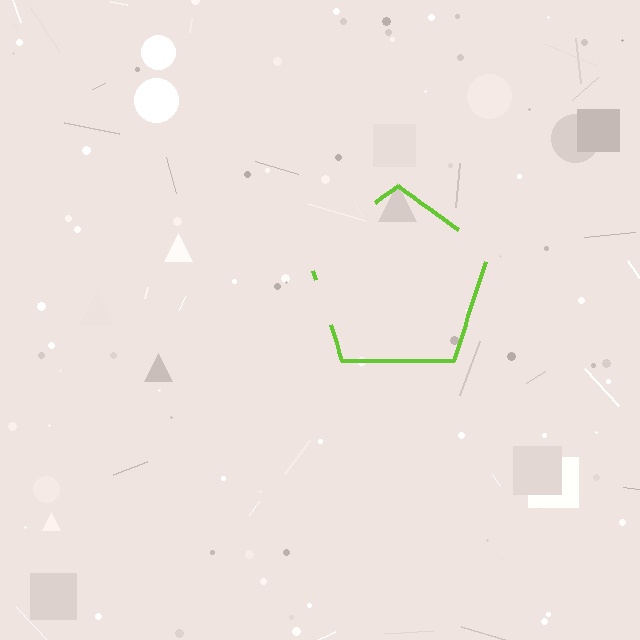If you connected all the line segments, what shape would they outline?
They would outline a pentagon.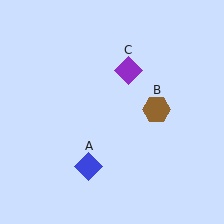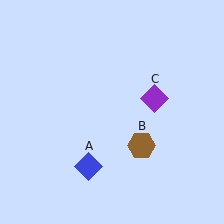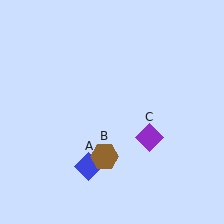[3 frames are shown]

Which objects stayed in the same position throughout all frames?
Blue diamond (object A) remained stationary.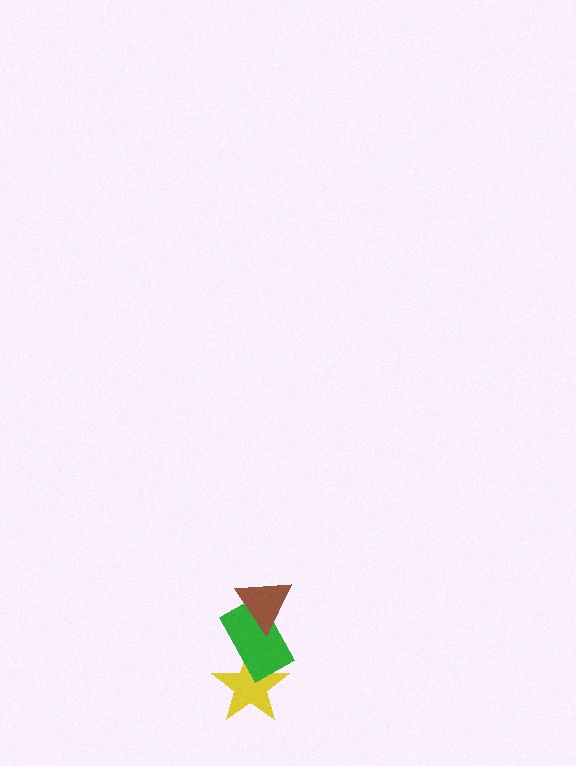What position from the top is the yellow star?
The yellow star is 3rd from the top.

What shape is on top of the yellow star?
The green rectangle is on top of the yellow star.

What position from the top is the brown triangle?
The brown triangle is 1st from the top.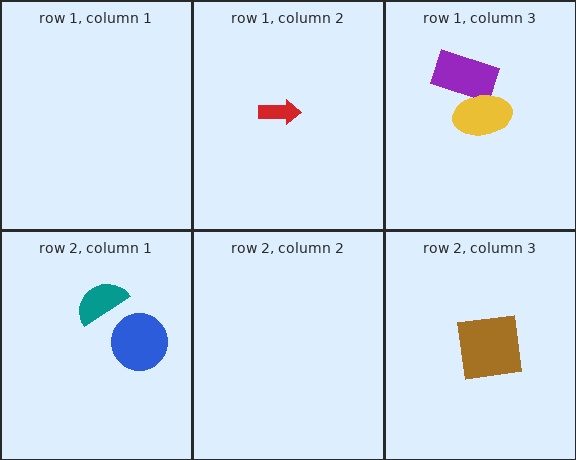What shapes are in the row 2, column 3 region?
The brown square.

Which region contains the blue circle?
The row 2, column 1 region.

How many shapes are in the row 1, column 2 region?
1.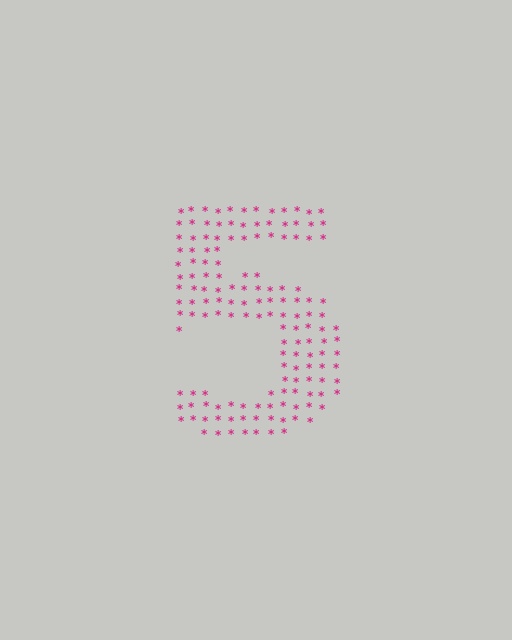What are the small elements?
The small elements are asterisks.